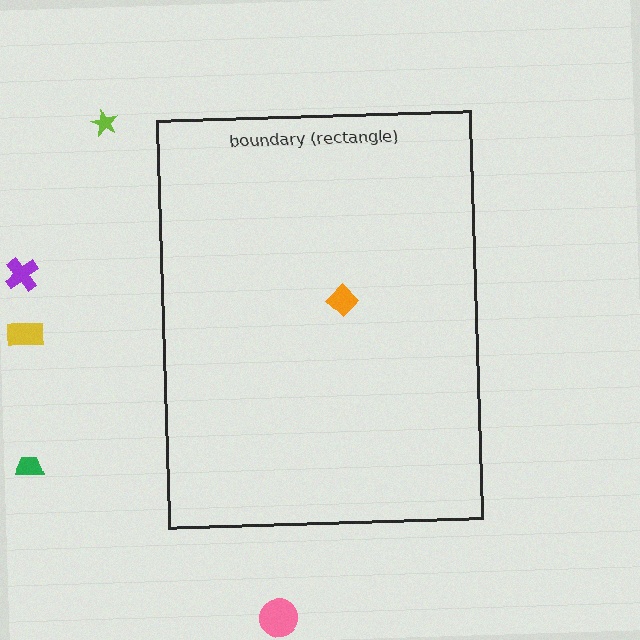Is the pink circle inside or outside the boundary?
Outside.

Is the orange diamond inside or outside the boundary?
Inside.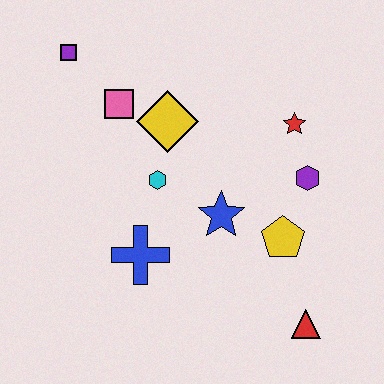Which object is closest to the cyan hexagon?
The yellow diamond is closest to the cyan hexagon.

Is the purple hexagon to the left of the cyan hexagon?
No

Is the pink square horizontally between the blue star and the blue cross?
No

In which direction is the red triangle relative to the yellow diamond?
The red triangle is below the yellow diamond.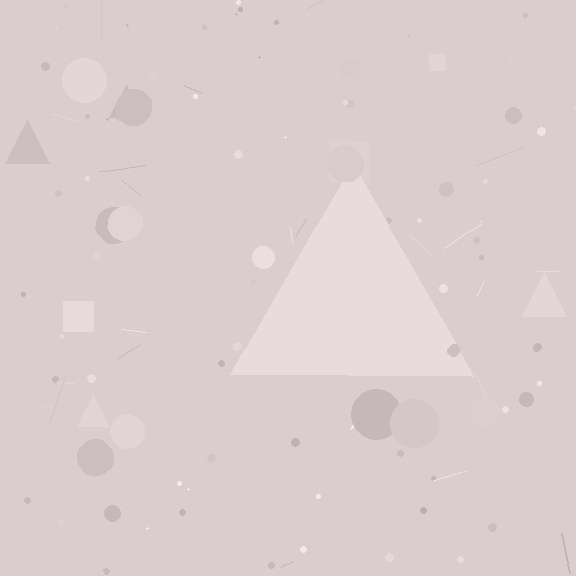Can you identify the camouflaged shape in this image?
The camouflaged shape is a triangle.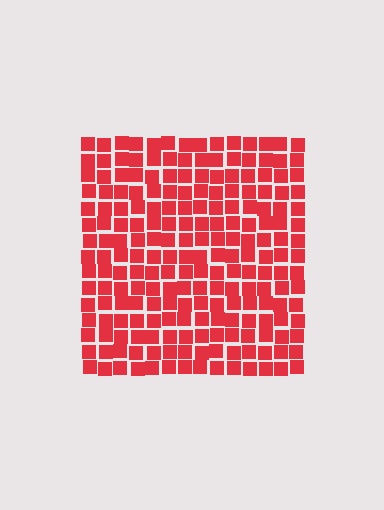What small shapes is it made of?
It is made of small squares.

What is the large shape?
The large shape is a square.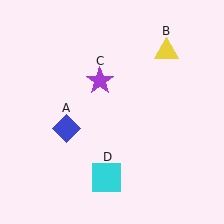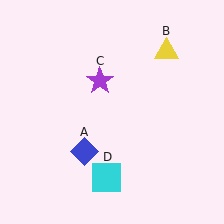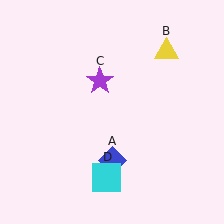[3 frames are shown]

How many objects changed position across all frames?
1 object changed position: blue diamond (object A).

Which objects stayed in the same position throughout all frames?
Yellow triangle (object B) and purple star (object C) and cyan square (object D) remained stationary.